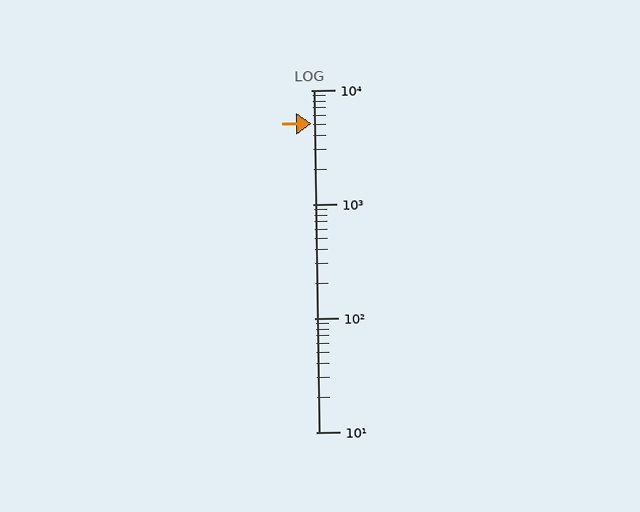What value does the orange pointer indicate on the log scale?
The pointer indicates approximately 5100.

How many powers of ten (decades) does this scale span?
The scale spans 3 decades, from 10 to 10000.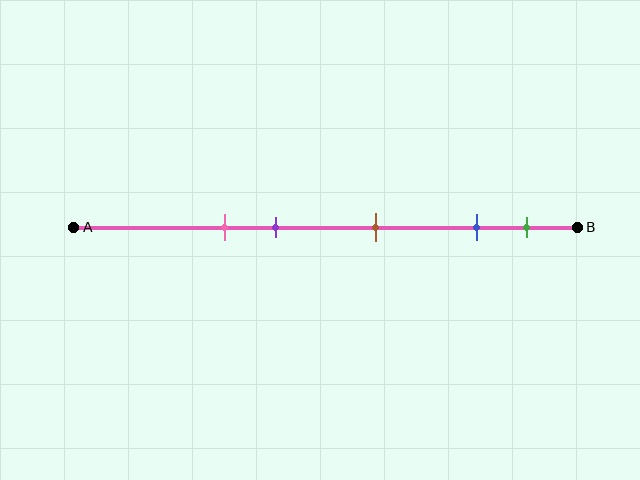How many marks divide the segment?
There are 5 marks dividing the segment.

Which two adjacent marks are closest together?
The blue and green marks are the closest adjacent pair.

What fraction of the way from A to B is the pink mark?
The pink mark is approximately 30% (0.3) of the way from A to B.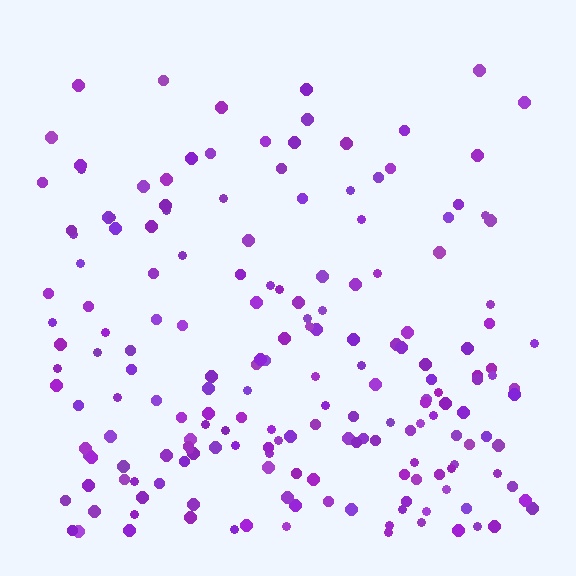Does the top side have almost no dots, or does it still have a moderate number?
Still a moderate number, just noticeably fewer than the bottom.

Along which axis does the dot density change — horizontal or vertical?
Vertical.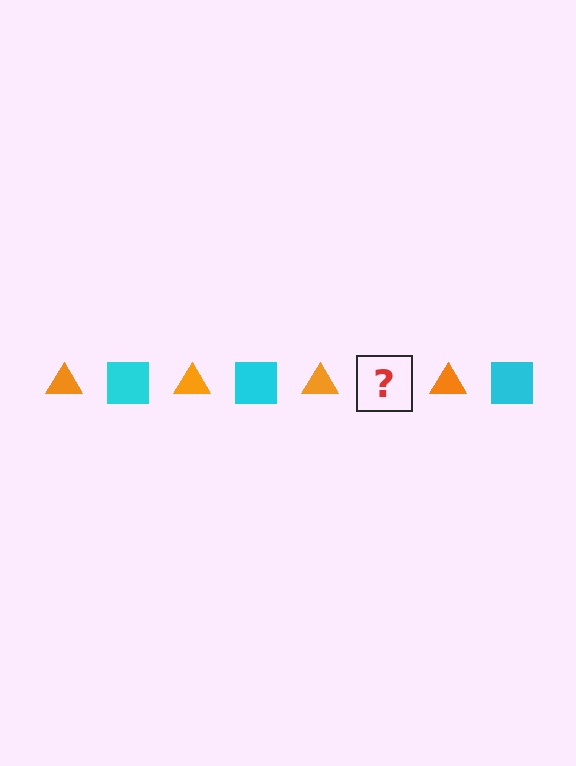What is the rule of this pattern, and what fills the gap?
The rule is that the pattern alternates between orange triangle and cyan square. The gap should be filled with a cyan square.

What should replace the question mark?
The question mark should be replaced with a cyan square.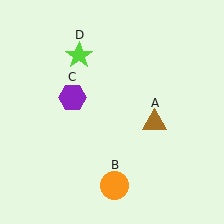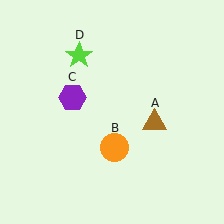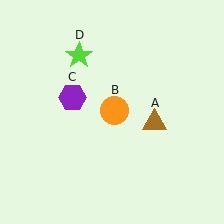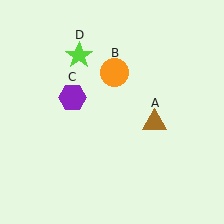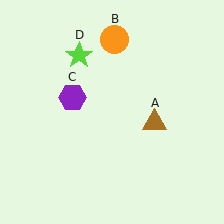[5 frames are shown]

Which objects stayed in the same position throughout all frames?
Brown triangle (object A) and purple hexagon (object C) and lime star (object D) remained stationary.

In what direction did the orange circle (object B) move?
The orange circle (object B) moved up.